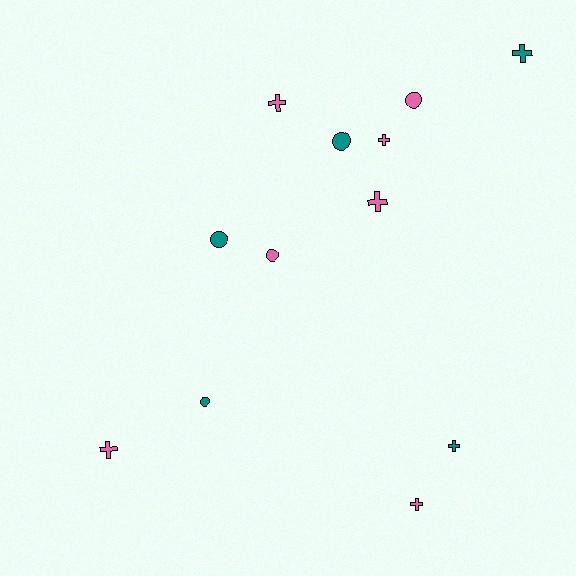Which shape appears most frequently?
Cross, with 7 objects.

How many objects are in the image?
There are 12 objects.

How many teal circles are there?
There are 3 teal circles.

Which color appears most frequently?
Pink, with 7 objects.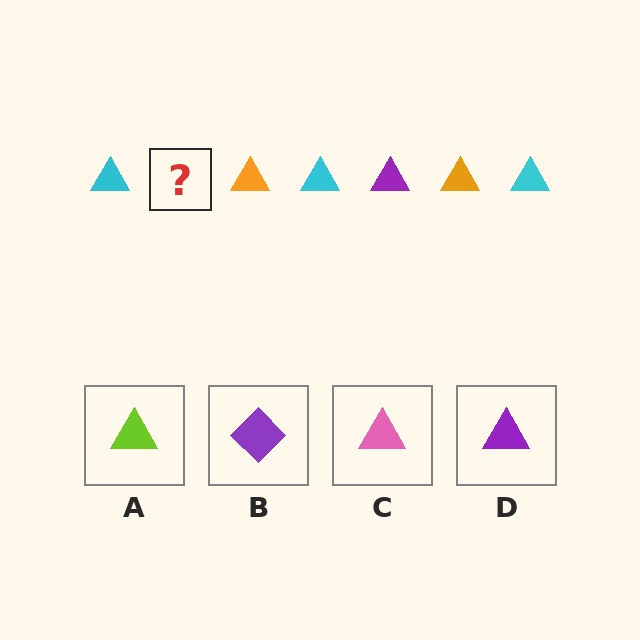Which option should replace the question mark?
Option D.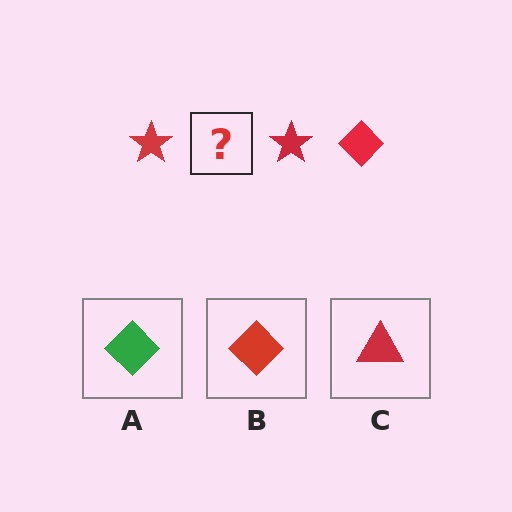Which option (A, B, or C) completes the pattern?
B.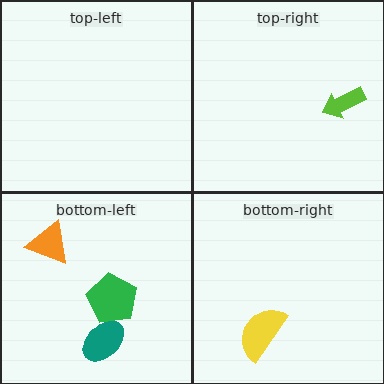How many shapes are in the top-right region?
1.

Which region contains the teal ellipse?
The bottom-left region.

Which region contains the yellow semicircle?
The bottom-right region.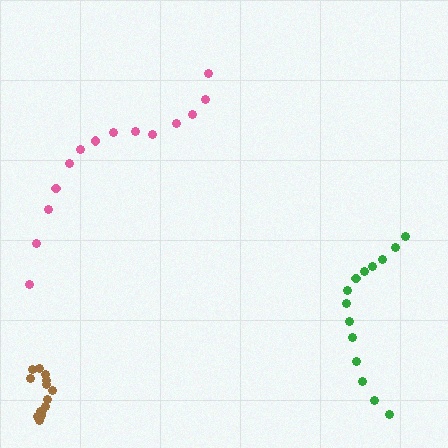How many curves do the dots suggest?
There are 3 distinct paths.